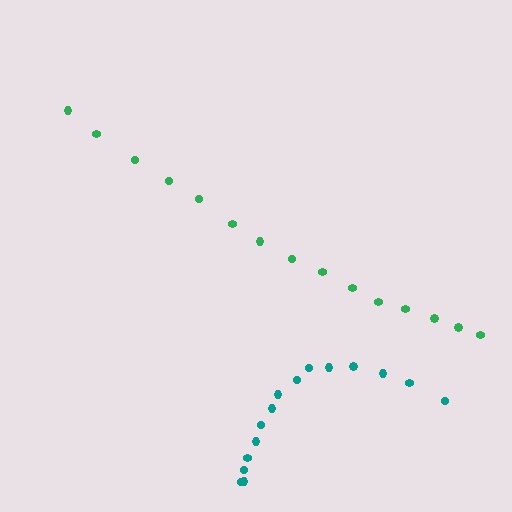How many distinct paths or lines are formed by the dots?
There are 2 distinct paths.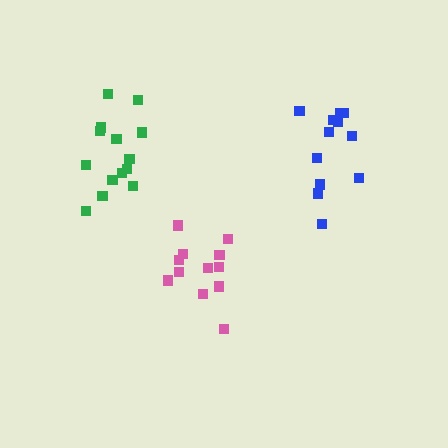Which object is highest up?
The blue cluster is topmost.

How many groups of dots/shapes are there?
There are 3 groups.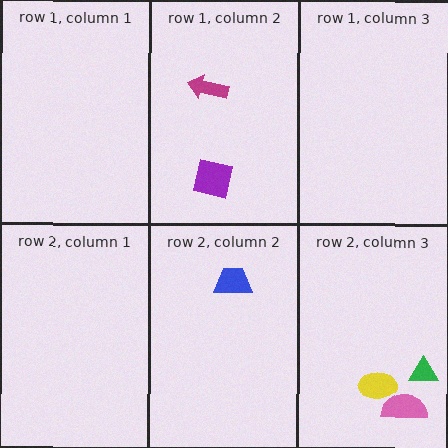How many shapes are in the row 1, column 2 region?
2.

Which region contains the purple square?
The row 1, column 2 region.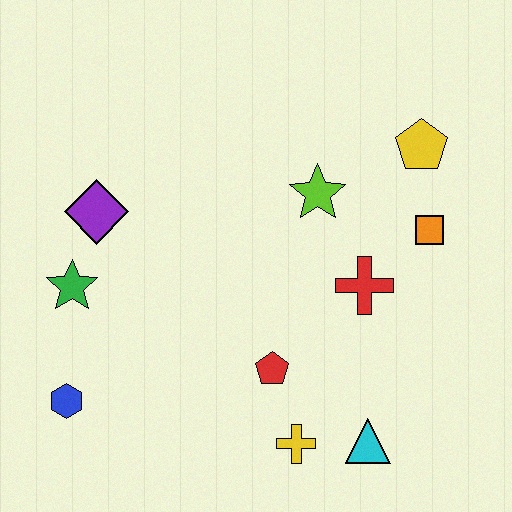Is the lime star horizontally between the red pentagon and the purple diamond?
No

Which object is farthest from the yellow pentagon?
The blue hexagon is farthest from the yellow pentagon.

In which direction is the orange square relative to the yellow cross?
The orange square is above the yellow cross.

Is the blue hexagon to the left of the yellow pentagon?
Yes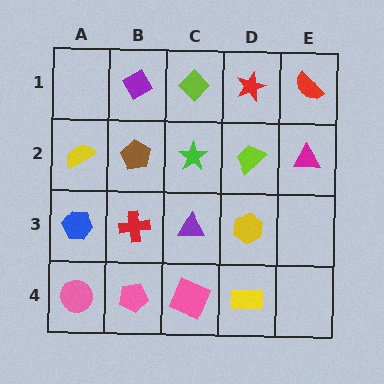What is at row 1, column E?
A red semicircle.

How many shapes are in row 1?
4 shapes.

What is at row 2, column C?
A green star.